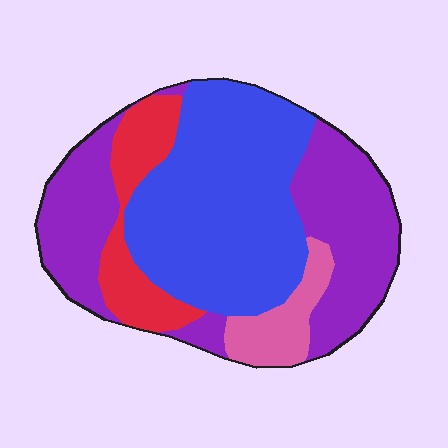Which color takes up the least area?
Pink, at roughly 10%.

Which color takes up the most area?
Blue, at roughly 40%.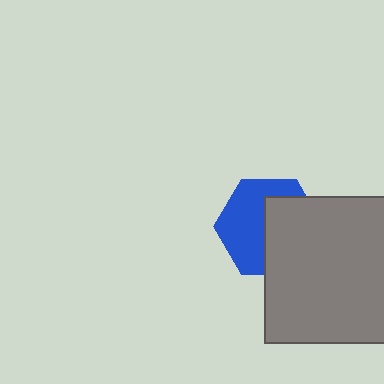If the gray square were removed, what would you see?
You would see the complete blue hexagon.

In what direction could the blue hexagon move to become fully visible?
The blue hexagon could move left. That would shift it out from behind the gray square entirely.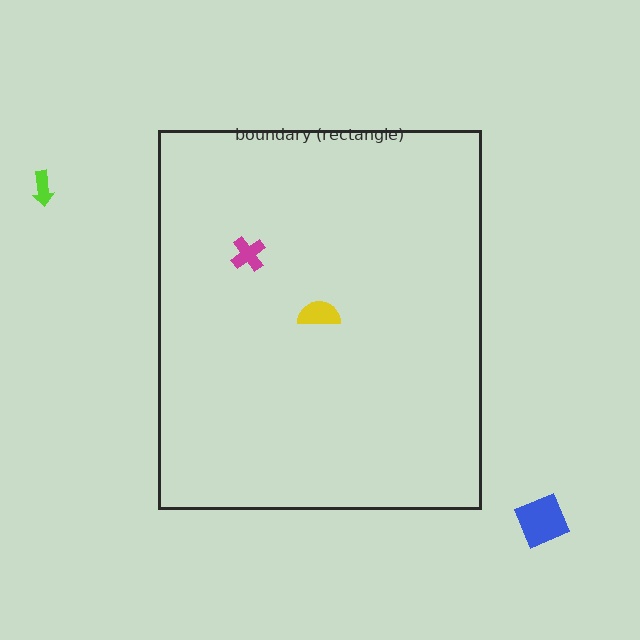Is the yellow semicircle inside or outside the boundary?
Inside.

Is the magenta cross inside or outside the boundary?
Inside.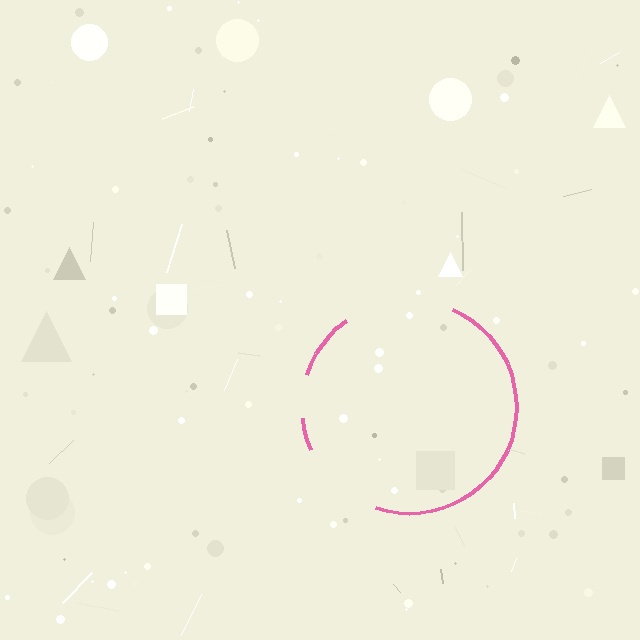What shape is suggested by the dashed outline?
The dashed outline suggests a circle.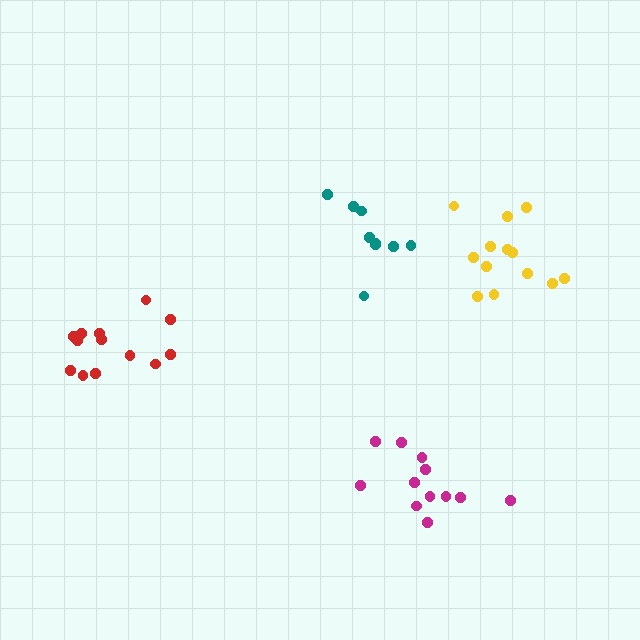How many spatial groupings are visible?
There are 4 spatial groupings.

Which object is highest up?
The teal cluster is topmost.